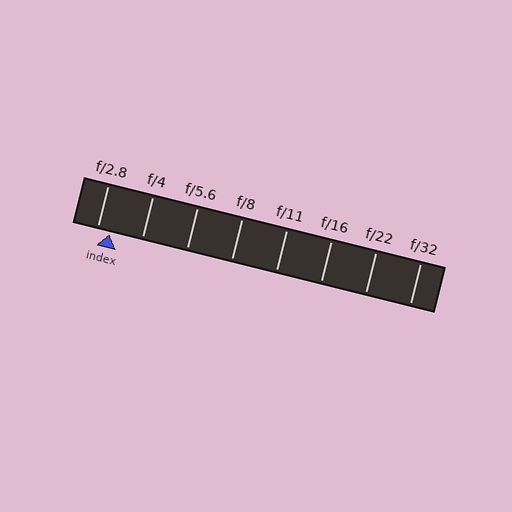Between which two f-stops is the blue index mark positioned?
The index mark is between f/2.8 and f/4.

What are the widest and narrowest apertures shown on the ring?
The widest aperture shown is f/2.8 and the narrowest is f/32.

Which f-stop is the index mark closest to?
The index mark is closest to f/2.8.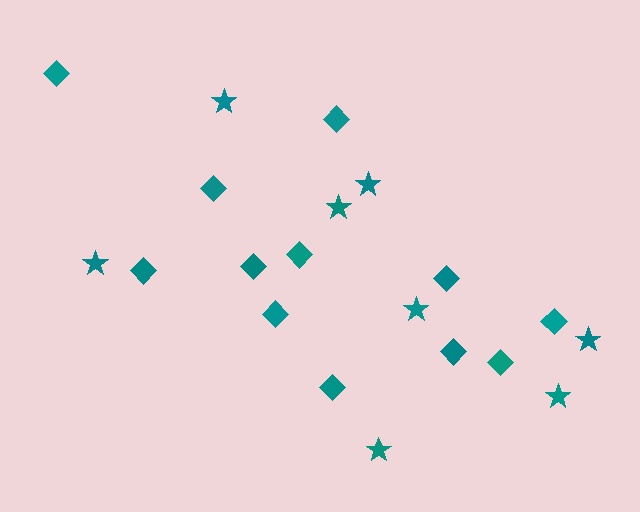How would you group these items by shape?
There are 2 groups: one group of stars (8) and one group of diamonds (12).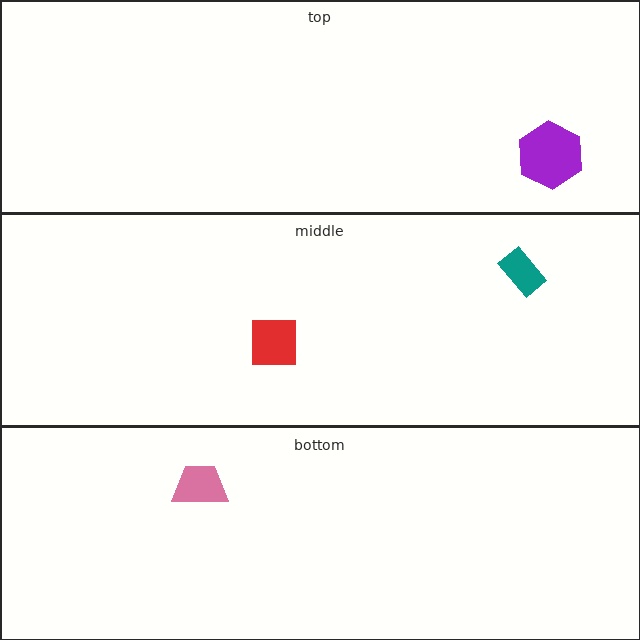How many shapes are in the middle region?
2.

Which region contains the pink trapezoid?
The bottom region.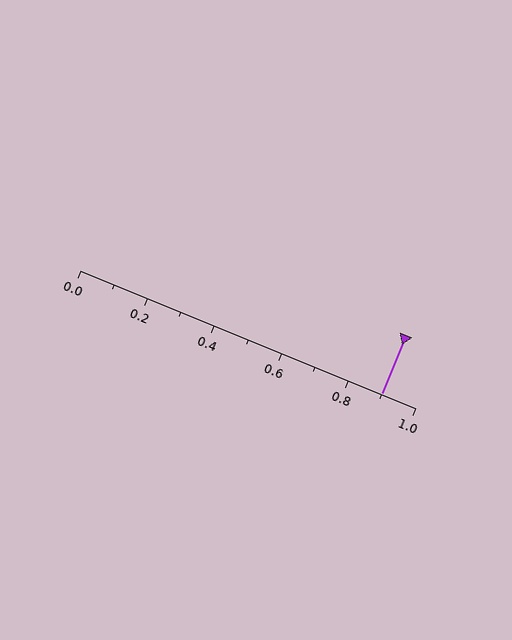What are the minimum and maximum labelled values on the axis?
The axis runs from 0.0 to 1.0.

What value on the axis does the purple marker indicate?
The marker indicates approximately 0.9.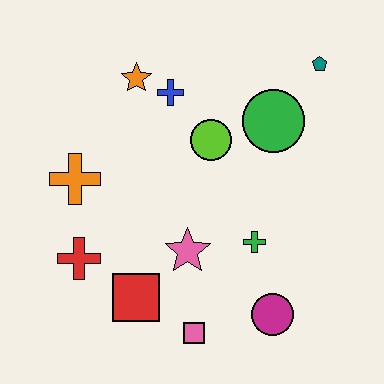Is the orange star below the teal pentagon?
Yes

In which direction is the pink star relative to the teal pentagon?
The pink star is below the teal pentagon.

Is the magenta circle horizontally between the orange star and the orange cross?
No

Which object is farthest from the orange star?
The magenta circle is farthest from the orange star.